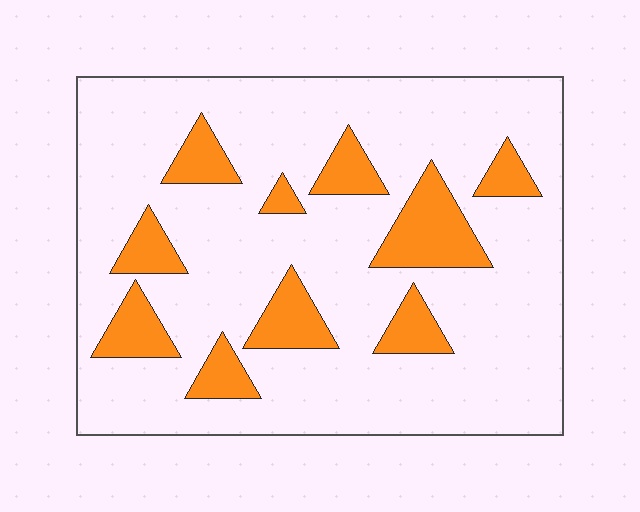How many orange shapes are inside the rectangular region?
10.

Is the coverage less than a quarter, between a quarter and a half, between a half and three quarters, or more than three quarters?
Less than a quarter.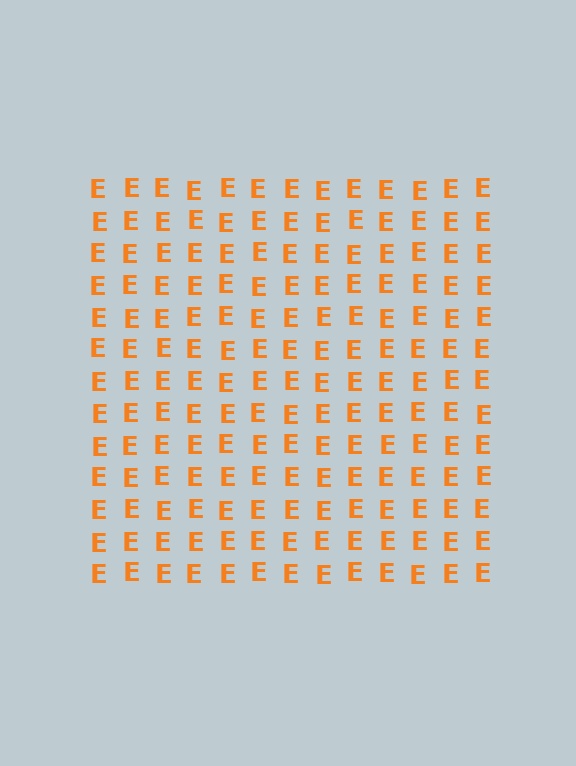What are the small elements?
The small elements are letter E's.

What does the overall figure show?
The overall figure shows a square.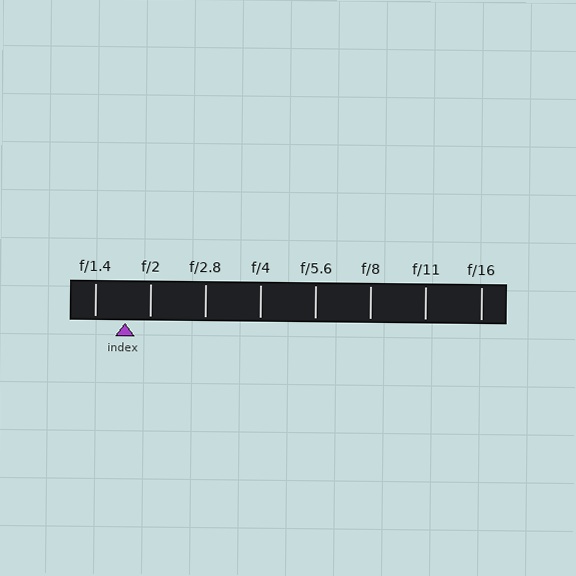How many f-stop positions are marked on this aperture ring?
There are 8 f-stop positions marked.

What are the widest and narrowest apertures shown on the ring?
The widest aperture shown is f/1.4 and the narrowest is f/16.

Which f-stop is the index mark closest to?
The index mark is closest to f/2.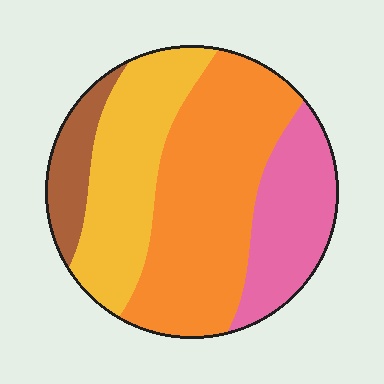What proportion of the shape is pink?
Pink takes up about one fifth (1/5) of the shape.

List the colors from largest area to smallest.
From largest to smallest: orange, yellow, pink, brown.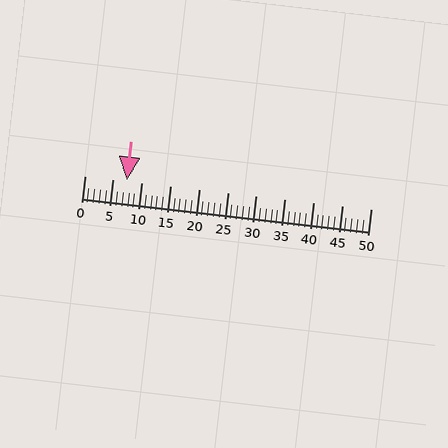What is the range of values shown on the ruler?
The ruler shows values from 0 to 50.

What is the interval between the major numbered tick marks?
The major tick marks are spaced 5 units apart.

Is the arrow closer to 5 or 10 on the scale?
The arrow is closer to 5.